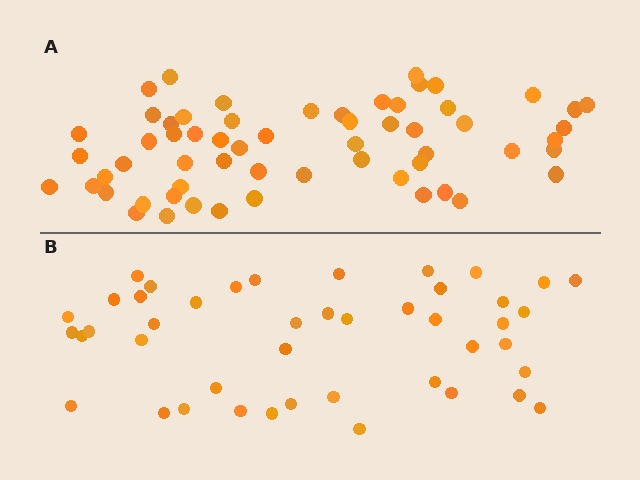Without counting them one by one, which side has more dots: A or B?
Region A (the top region) has more dots.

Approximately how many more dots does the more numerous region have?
Region A has approximately 15 more dots than region B.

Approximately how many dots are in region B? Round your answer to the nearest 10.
About 40 dots. (The exact count is 44, which rounds to 40.)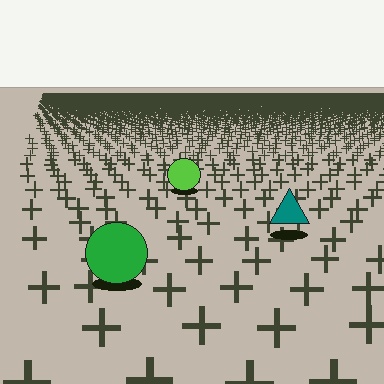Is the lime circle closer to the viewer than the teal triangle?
No. The teal triangle is closer — you can tell from the texture gradient: the ground texture is coarser near it.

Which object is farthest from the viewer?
The lime circle is farthest from the viewer. It appears smaller and the ground texture around it is denser.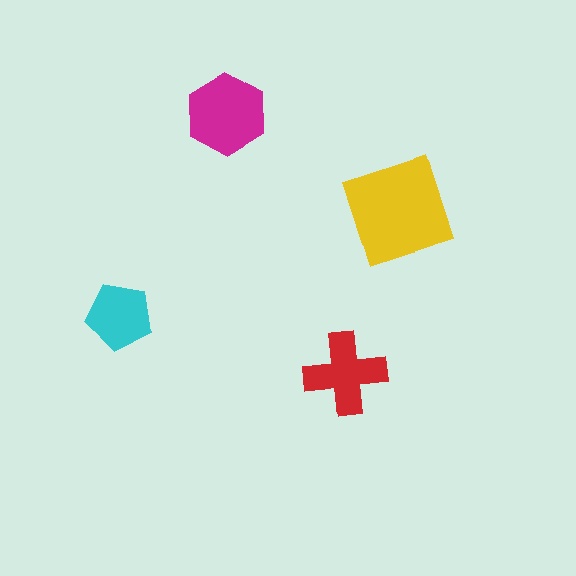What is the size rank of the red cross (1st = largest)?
3rd.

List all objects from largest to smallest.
The yellow square, the magenta hexagon, the red cross, the cyan pentagon.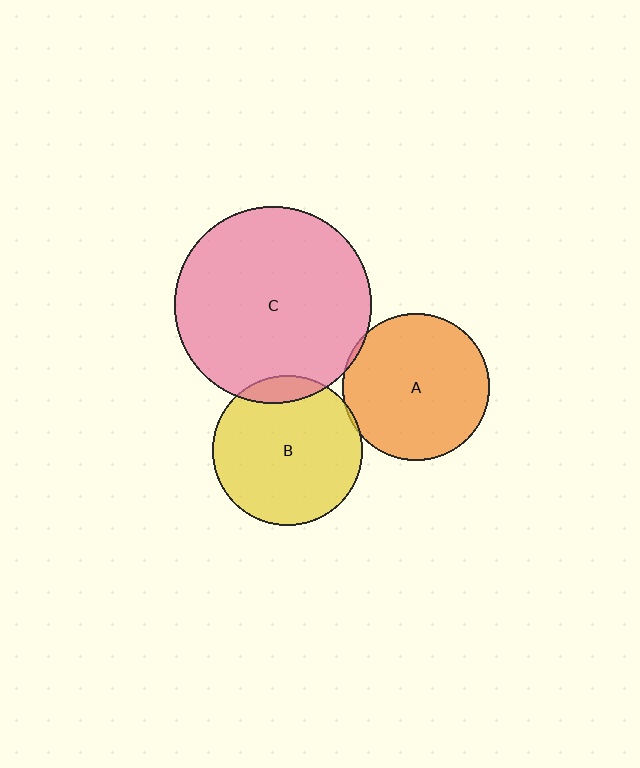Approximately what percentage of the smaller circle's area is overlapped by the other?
Approximately 5%.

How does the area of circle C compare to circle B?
Approximately 1.7 times.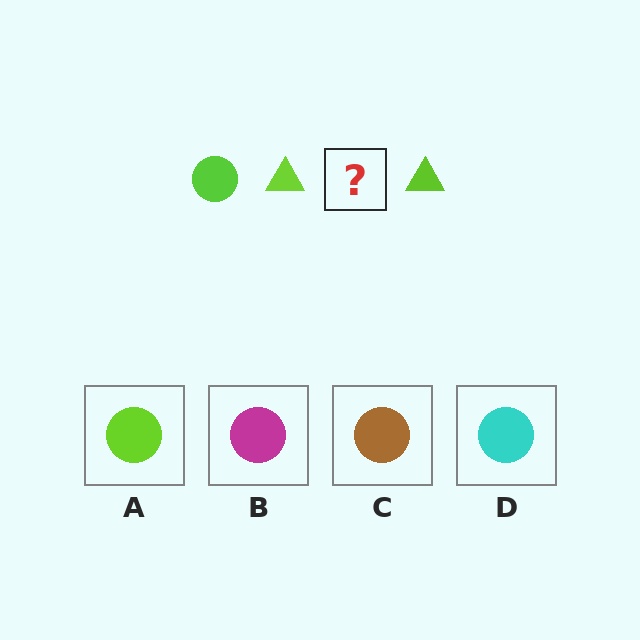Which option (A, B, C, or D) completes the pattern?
A.